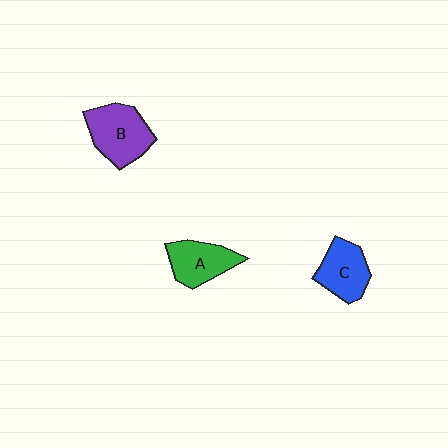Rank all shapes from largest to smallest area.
From largest to smallest: B (purple), A (green), C (blue).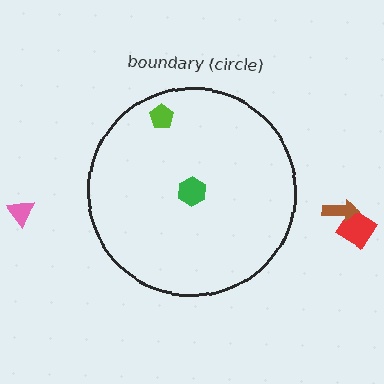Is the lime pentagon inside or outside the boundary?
Inside.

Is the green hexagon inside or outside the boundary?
Inside.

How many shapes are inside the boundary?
2 inside, 3 outside.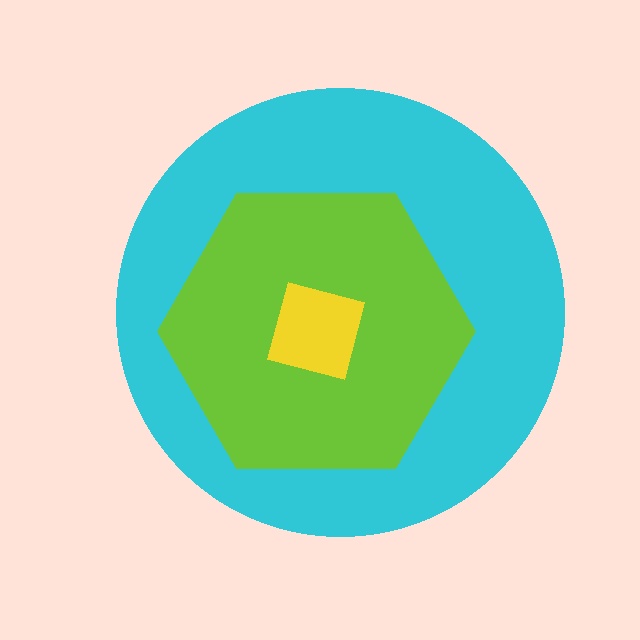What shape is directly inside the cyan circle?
The lime hexagon.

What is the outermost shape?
The cyan circle.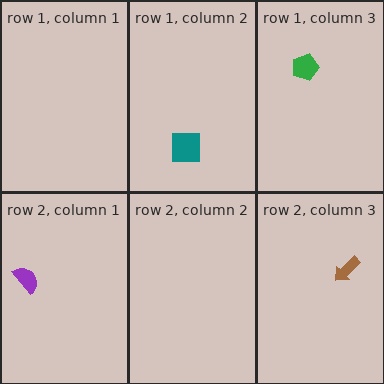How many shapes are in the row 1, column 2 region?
1.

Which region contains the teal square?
The row 1, column 2 region.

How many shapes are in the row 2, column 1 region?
1.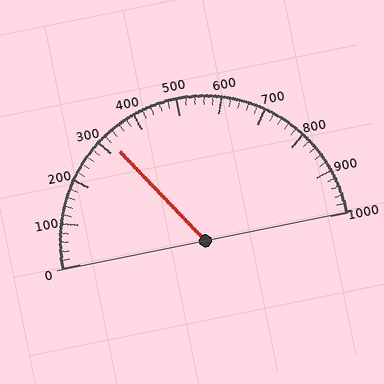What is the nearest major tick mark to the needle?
The nearest major tick mark is 300.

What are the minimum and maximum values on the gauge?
The gauge ranges from 0 to 1000.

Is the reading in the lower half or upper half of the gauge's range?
The reading is in the lower half of the range (0 to 1000).